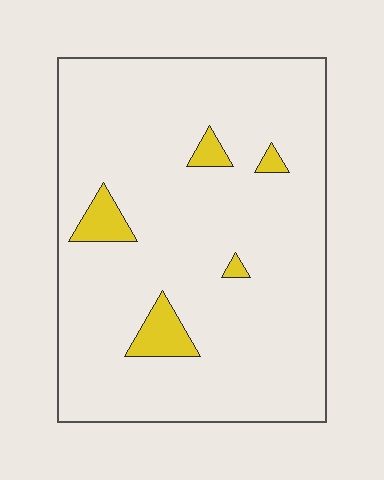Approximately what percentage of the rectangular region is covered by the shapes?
Approximately 5%.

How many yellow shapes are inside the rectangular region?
5.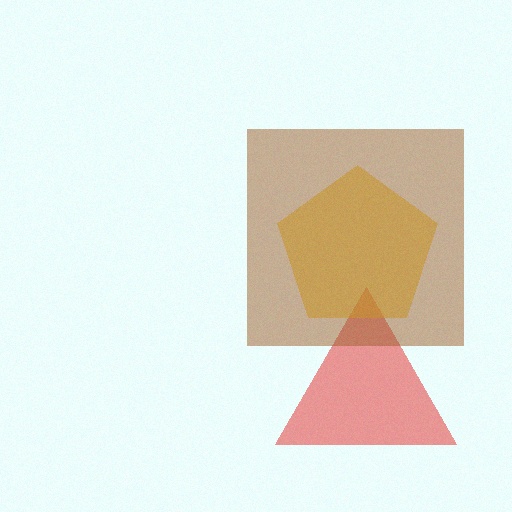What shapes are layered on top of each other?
The layered shapes are: a red triangle, a yellow pentagon, a brown square.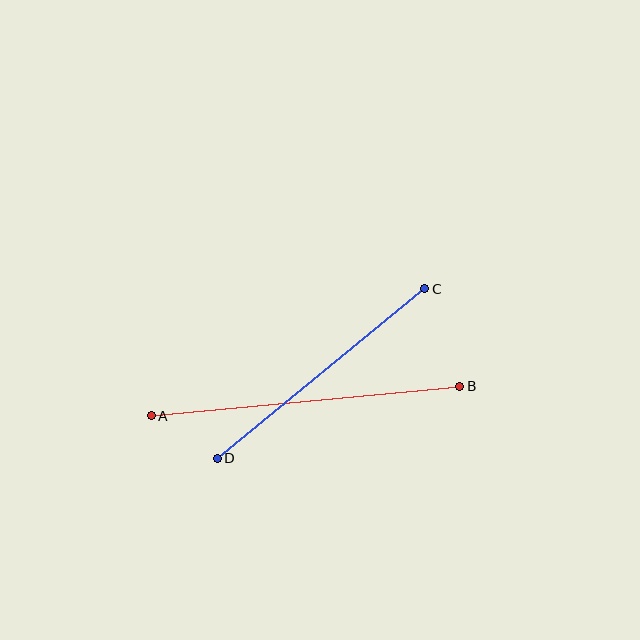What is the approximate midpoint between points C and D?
The midpoint is at approximately (321, 373) pixels.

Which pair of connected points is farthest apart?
Points A and B are farthest apart.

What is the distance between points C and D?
The distance is approximately 268 pixels.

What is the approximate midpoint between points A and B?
The midpoint is at approximately (306, 401) pixels.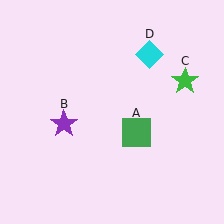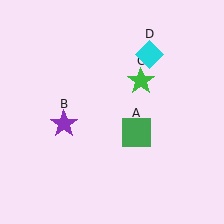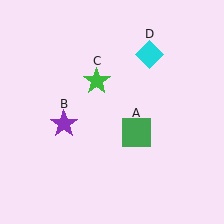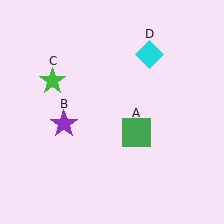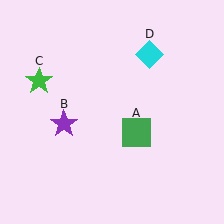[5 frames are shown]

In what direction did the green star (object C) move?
The green star (object C) moved left.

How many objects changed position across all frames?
1 object changed position: green star (object C).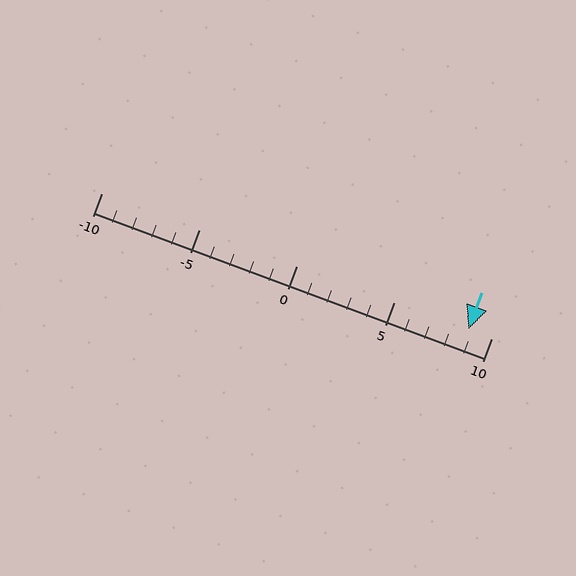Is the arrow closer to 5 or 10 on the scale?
The arrow is closer to 10.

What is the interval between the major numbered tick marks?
The major tick marks are spaced 5 units apart.